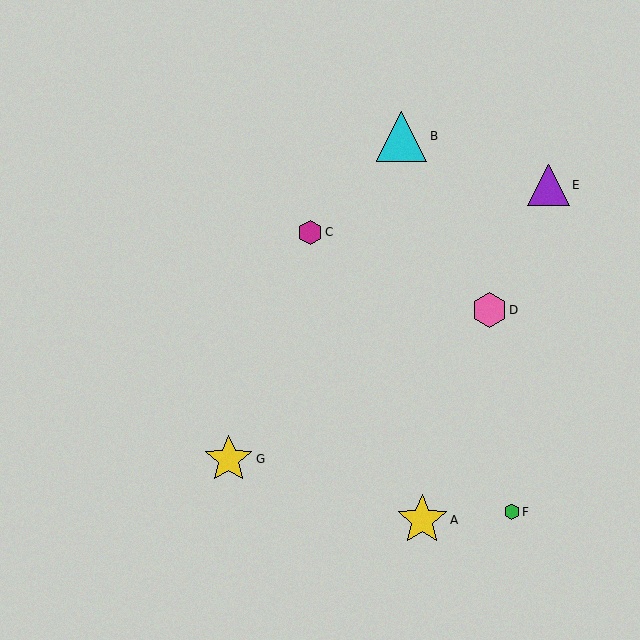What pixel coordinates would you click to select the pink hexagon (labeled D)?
Click at (489, 310) to select the pink hexagon D.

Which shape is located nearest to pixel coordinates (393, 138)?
The cyan triangle (labeled B) at (402, 136) is nearest to that location.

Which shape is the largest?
The yellow star (labeled A) is the largest.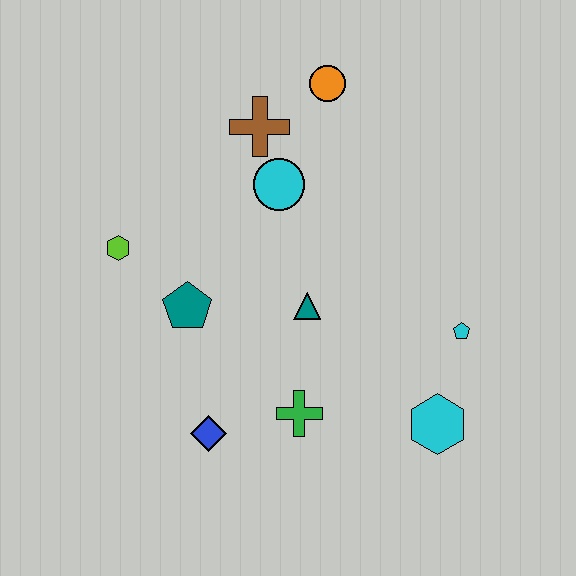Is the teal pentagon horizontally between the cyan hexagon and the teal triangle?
No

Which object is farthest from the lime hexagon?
The cyan hexagon is farthest from the lime hexagon.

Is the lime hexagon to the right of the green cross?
No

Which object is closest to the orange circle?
The brown cross is closest to the orange circle.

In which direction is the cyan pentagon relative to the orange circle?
The cyan pentagon is below the orange circle.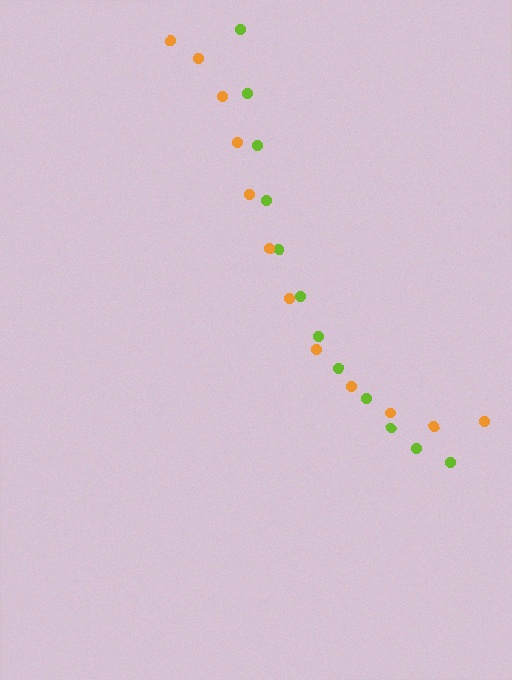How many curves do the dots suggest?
There are 2 distinct paths.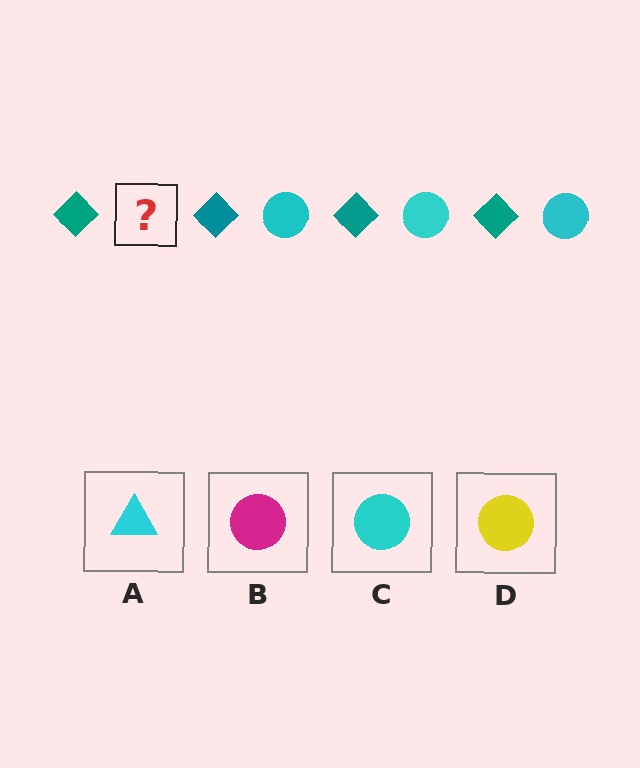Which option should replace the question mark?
Option C.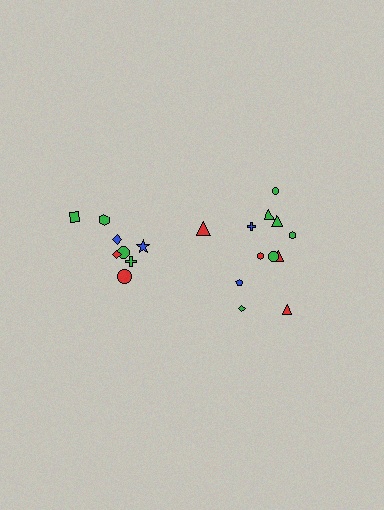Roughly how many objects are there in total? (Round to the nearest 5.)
Roughly 20 objects in total.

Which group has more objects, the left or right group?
The right group.